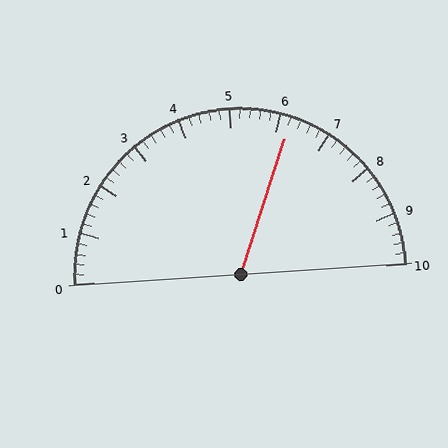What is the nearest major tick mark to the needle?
The nearest major tick mark is 6.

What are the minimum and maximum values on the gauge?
The gauge ranges from 0 to 10.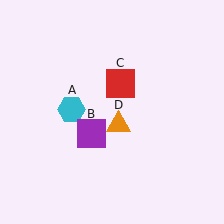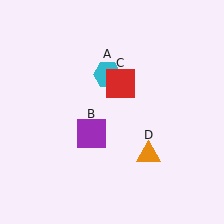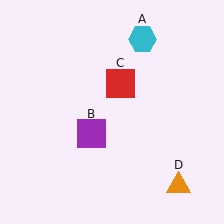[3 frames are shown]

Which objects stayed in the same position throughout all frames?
Purple square (object B) and red square (object C) remained stationary.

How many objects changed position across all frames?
2 objects changed position: cyan hexagon (object A), orange triangle (object D).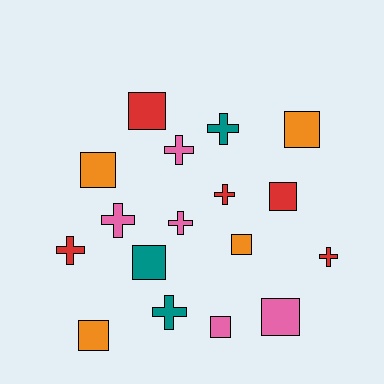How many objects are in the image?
There are 17 objects.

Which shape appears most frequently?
Square, with 9 objects.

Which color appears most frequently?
Pink, with 5 objects.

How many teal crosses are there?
There are 2 teal crosses.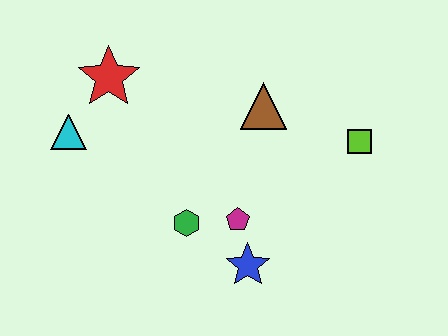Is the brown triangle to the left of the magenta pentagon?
No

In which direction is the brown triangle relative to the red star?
The brown triangle is to the right of the red star.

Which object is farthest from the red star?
The lime square is farthest from the red star.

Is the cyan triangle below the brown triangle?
Yes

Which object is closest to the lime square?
The brown triangle is closest to the lime square.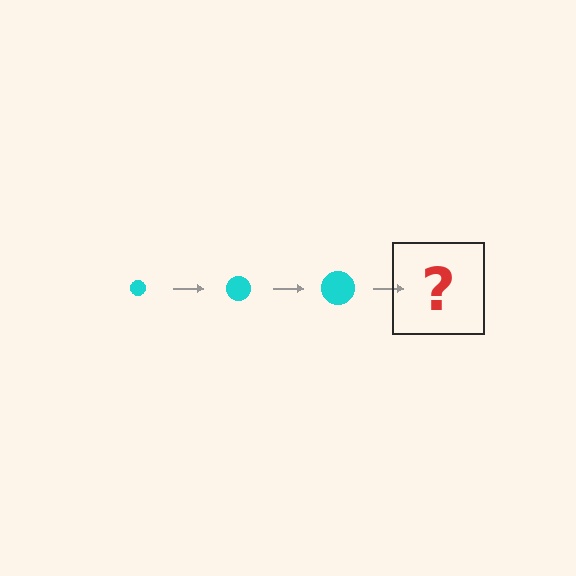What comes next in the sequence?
The next element should be a cyan circle, larger than the previous one.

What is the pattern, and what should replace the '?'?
The pattern is that the circle gets progressively larger each step. The '?' should be a cyan circle, larger than the previous one.